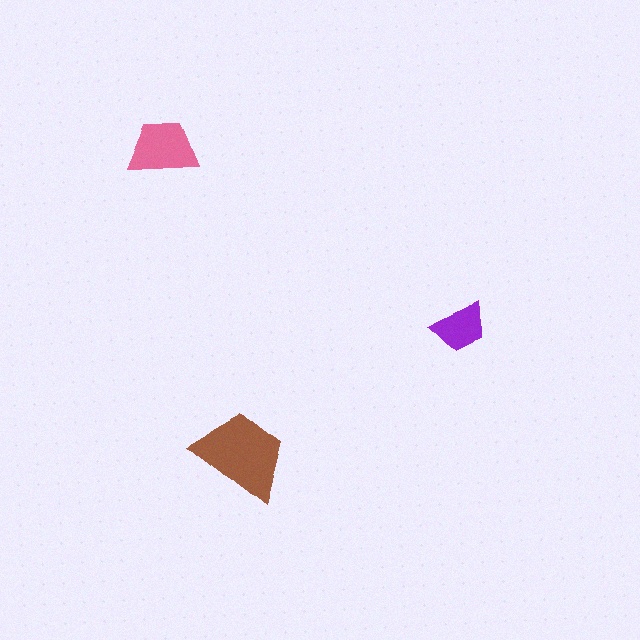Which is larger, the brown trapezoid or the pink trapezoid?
The brown one.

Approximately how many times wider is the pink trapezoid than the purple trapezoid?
About 1.5 times wider.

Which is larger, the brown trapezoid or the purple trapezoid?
The brown one.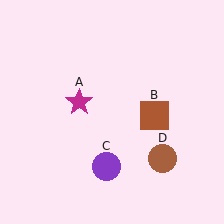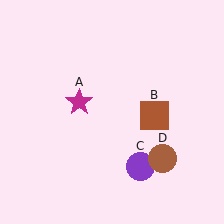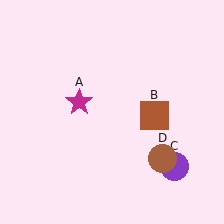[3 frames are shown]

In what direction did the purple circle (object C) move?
The purple circle (object C) moved right.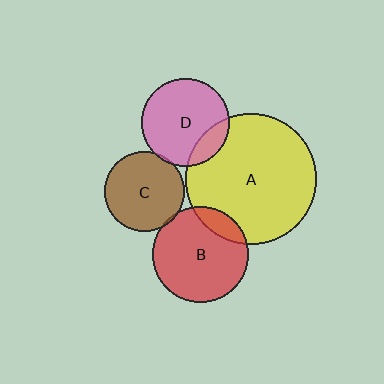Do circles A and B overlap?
Yes.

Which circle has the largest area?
Circle A (yellow).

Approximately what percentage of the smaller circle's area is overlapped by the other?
Approximately 15%.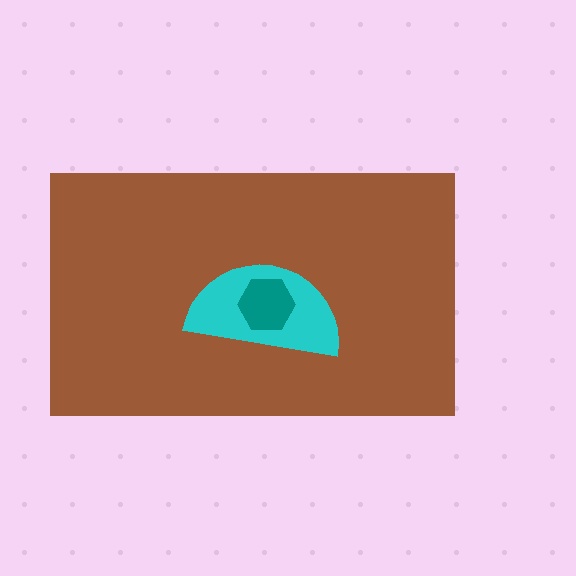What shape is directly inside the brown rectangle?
The cyan semicircle.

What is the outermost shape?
The brown rectangle.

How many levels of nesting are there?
3.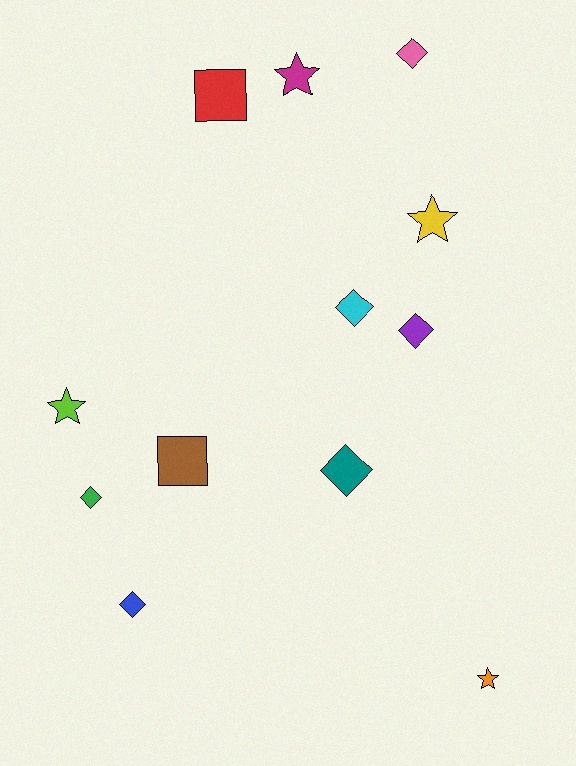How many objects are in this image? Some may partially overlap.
There are 12 objects.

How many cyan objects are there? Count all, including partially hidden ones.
There is 1 cyan object.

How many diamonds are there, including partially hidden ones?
There are 6 diamonds.